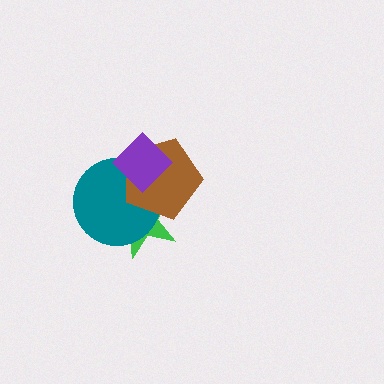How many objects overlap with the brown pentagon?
3 objects overlap with the brown pentagon.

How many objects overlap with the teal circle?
3 objects overlap with the teal circle.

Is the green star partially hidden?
Yes, it is partially covered by another shape.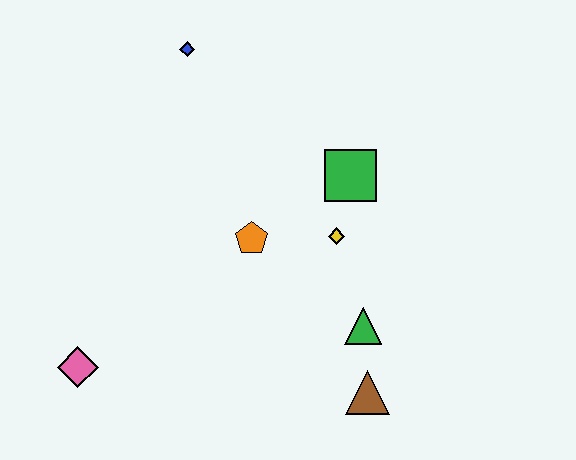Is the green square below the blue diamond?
Yes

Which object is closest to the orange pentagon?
The yellow diamond is closest to the orange pentagon.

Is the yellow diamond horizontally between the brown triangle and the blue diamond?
Yes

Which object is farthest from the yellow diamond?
The pink diamond is farthest from the yellow diamond.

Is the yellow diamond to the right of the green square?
No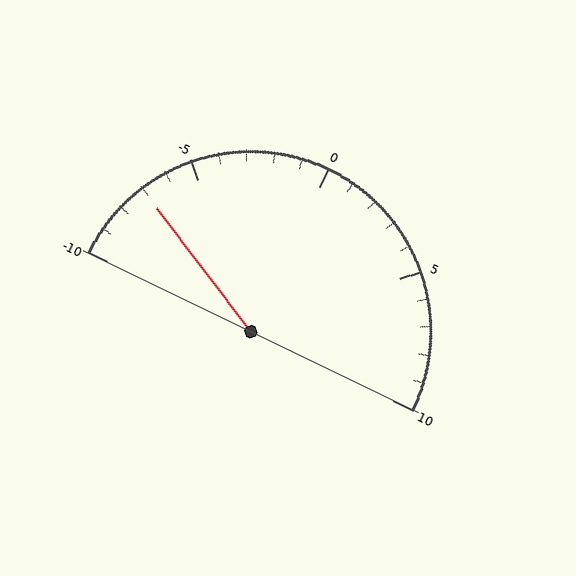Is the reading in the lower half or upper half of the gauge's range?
The reading is in the lower half of the range (-10 to 10).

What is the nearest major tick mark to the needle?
The nearest major tick mark is -5.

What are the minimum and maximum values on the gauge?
The gauge ranges from -10 to 10.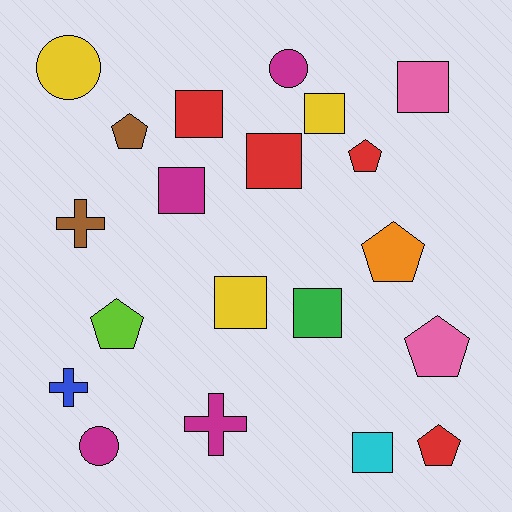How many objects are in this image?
There are 20 objects.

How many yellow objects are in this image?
There are 3 yellow objects.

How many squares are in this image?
There are 8 squares.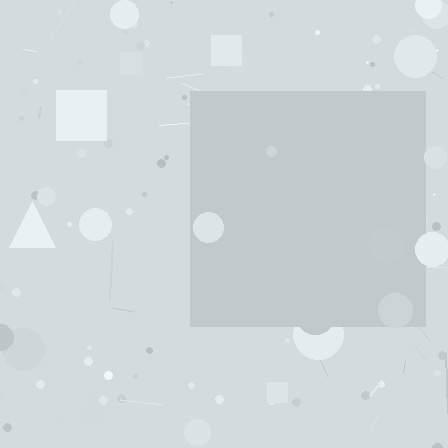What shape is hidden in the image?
A square is hidden in the image.